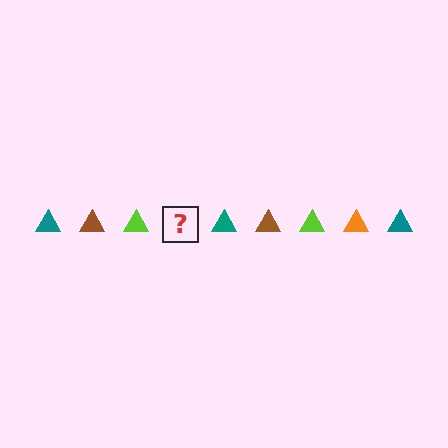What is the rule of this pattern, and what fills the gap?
The rule is that the pattern cycles through teal, brown, lime, orange triangles. The gap should be filled with an orange triangle.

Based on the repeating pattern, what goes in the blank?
The blank should be an orange triangle.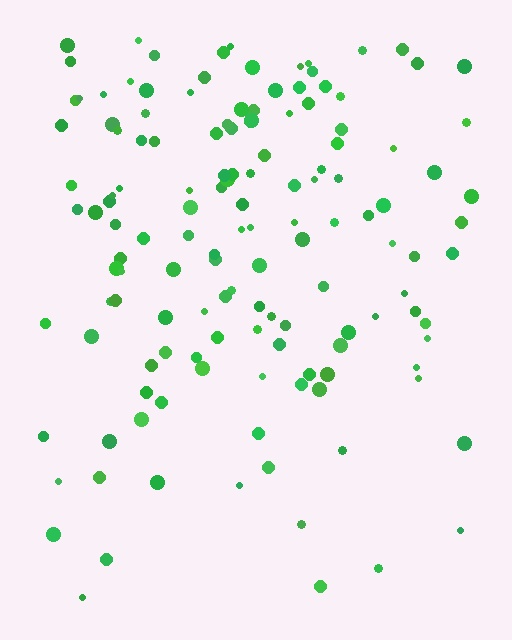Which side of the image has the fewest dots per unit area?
The bottom.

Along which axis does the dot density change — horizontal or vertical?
Vertical.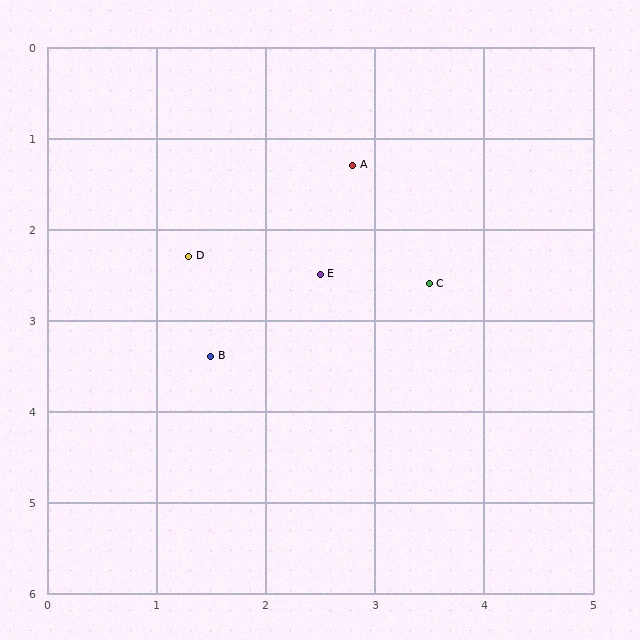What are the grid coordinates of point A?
Point A is at approximately (2.8, 1.3).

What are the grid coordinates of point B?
Point B is at approximately (1.5, 3.4).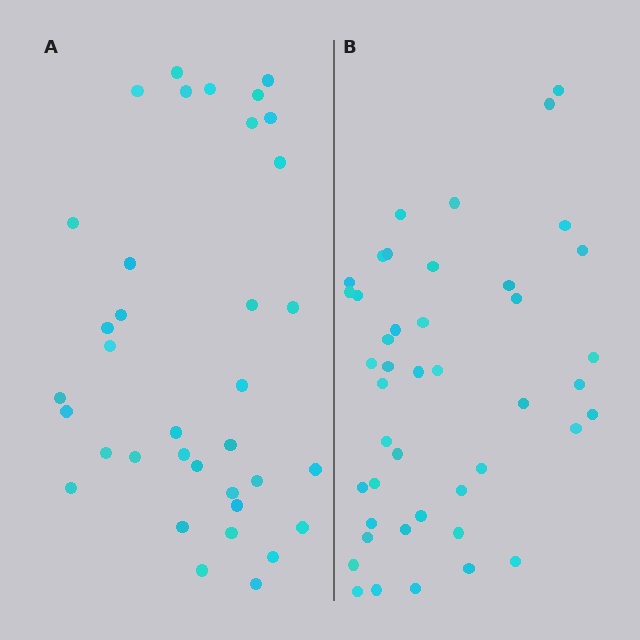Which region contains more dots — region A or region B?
Region B (the right region) has more dots.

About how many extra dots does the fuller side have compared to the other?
Region B has roughly 8 or so more dots than region A.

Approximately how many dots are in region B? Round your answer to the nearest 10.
About 40 dots. (The exact count is 44, which rounds to 40.)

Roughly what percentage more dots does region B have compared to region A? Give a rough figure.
About 20% more.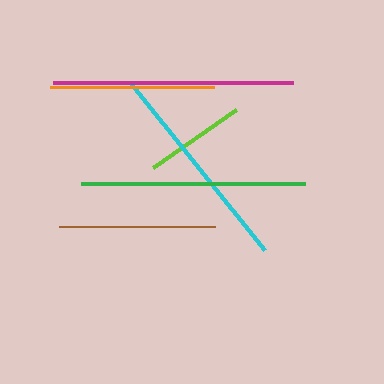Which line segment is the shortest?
The lime line is the shortest at approximately 101 pixels.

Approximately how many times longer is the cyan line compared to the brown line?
The cyan line is approximately 1.4 times the length of the brown line.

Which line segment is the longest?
The magenta line is the longest at approximately 240 pixels.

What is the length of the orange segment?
The orange segment is approximately 164 pixels long.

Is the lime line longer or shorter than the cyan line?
The cyan line is longer than the lime line.